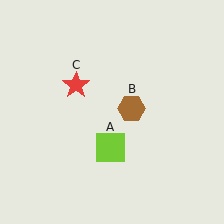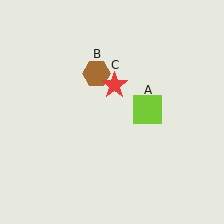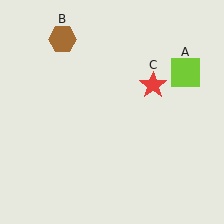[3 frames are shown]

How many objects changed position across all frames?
3 objects changed position: lime square (object A), brown hexagon (object B), red star (object C).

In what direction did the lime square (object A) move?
The lime square (object A) moved up and to the right.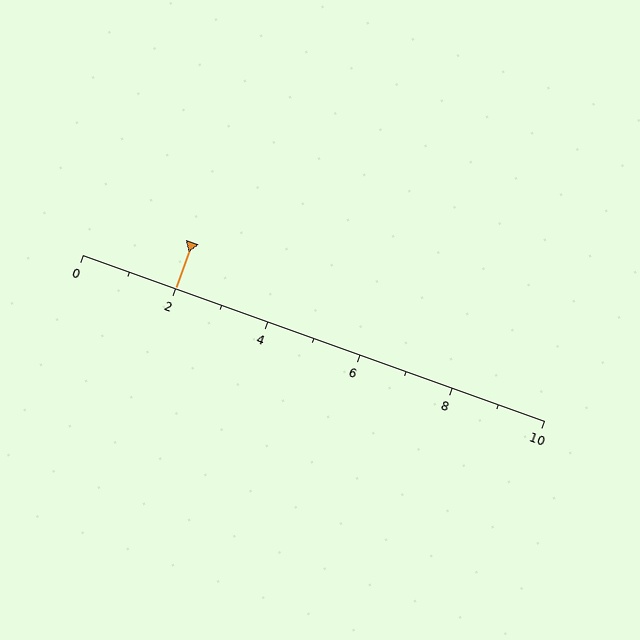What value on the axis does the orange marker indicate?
The marker indicates approximately 2.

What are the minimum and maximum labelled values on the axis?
The axis runs from 0 to 10.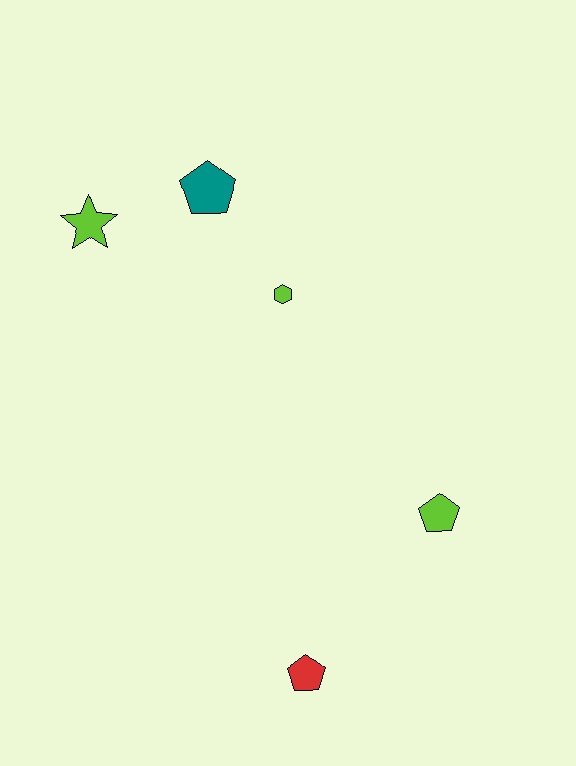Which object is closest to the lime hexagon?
The teal pentagon is closest to the lime hexagon.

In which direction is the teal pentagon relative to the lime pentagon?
The teal pentagon is above the lime pentagon.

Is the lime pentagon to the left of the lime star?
No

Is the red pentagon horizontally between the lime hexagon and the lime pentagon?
Yes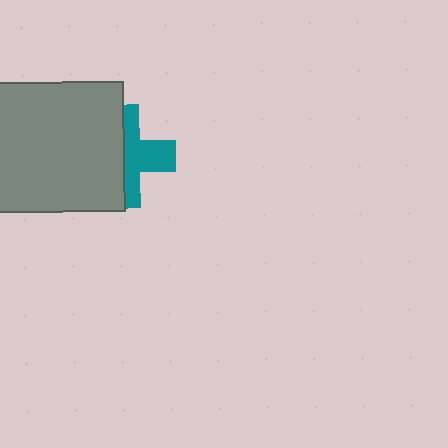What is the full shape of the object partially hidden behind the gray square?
The partially hidden object is a teal cross.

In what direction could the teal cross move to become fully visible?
The teal cross could move right. That would shift it out from behind the gray square entirely.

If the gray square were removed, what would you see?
You would see the complete teal cross.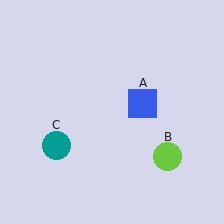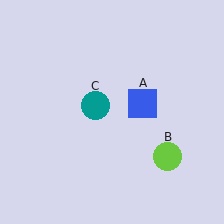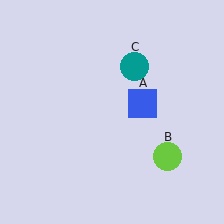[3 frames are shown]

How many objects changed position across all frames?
1 object changed position: teal circle (object C).